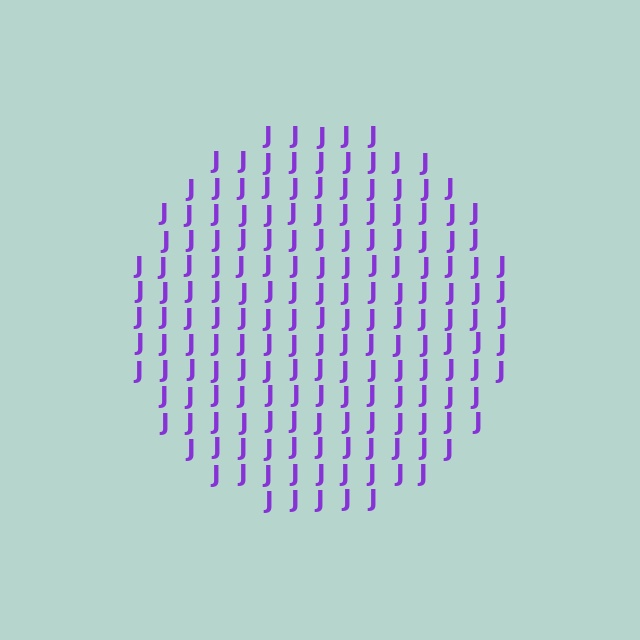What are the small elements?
The small elements are letter J's.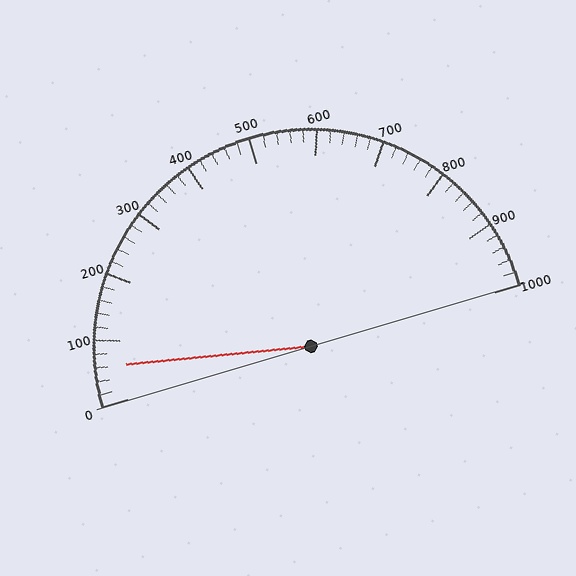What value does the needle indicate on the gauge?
The needle indicates approximately 60.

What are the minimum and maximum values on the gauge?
The gauge ranges from 0 to 1000.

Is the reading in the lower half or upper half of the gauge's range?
The reading is in the lower half of the range (0 to 1000).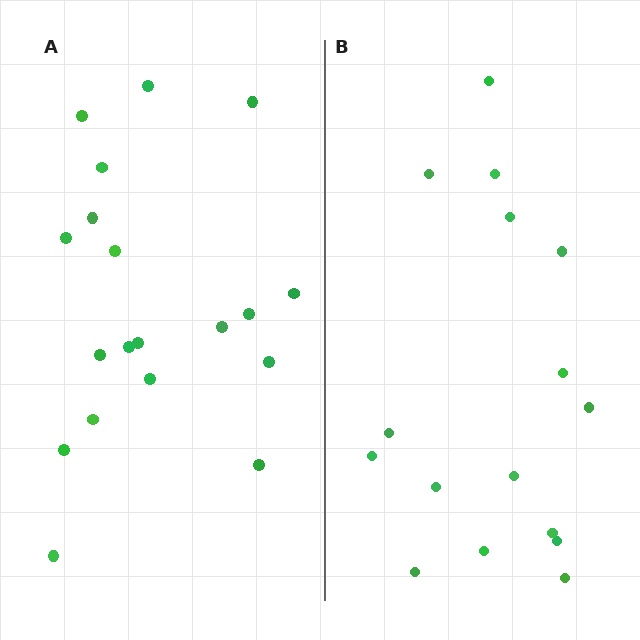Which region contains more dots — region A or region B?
Region A (the left region) has more dots.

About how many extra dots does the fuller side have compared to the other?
Region A has just a few more — roughly 2 or 3 more dots than region B.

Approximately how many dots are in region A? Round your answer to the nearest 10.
About 20 dots. (The exact count is 19, which rounds to 20.)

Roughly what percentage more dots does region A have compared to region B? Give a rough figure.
About 20% more.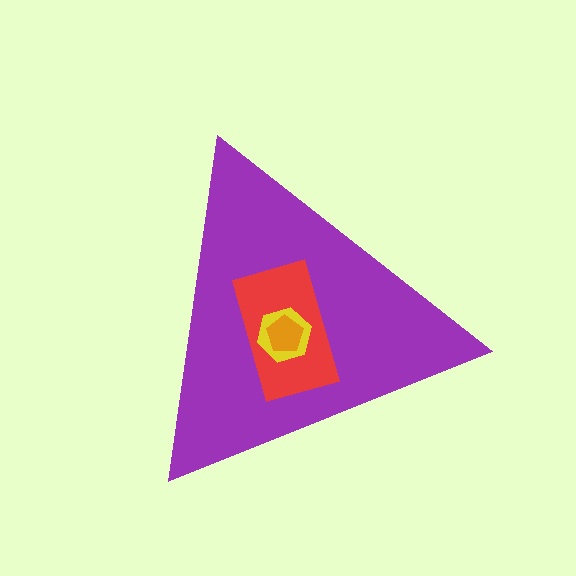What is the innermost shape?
The orange pentagon.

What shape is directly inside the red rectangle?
The yellow hexagon.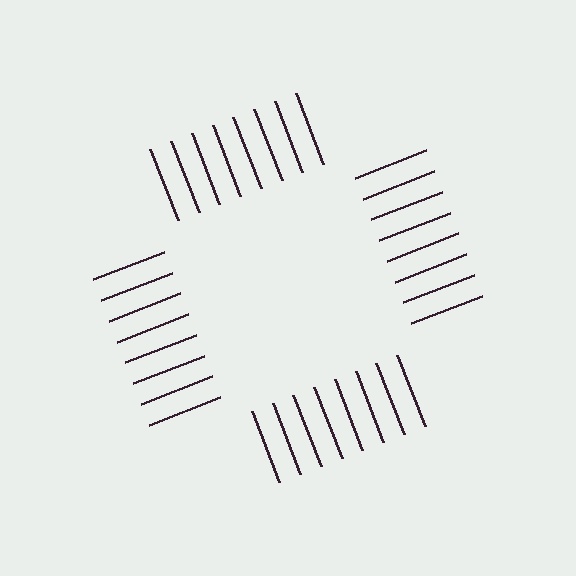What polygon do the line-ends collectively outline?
An illusory square — the line segments terminate on its edges but no continuous stroke is drawn.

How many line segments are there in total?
32 — 8 along each of the 4 edges.